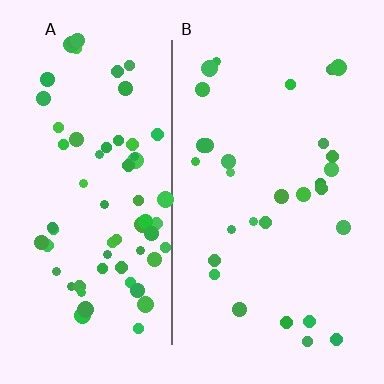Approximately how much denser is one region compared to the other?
Approximately 2.3× — region A over region B.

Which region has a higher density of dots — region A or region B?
A (the left).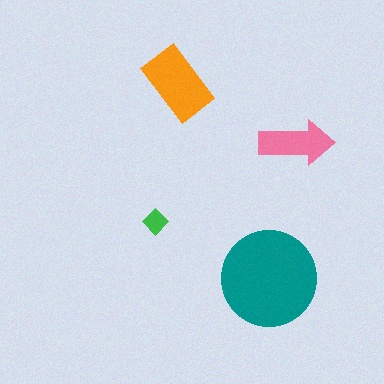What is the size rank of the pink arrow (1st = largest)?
3rd.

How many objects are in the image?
There are 4 objects in the image.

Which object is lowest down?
The teal circle is bottommost.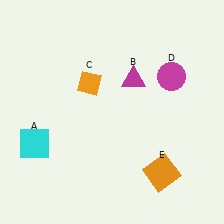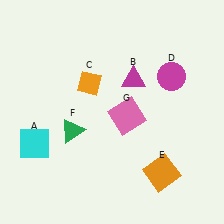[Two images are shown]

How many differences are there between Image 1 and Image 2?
There are 2 differences between the two images.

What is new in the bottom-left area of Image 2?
A green triangle (F) was added in the bottom-left area of Image 2.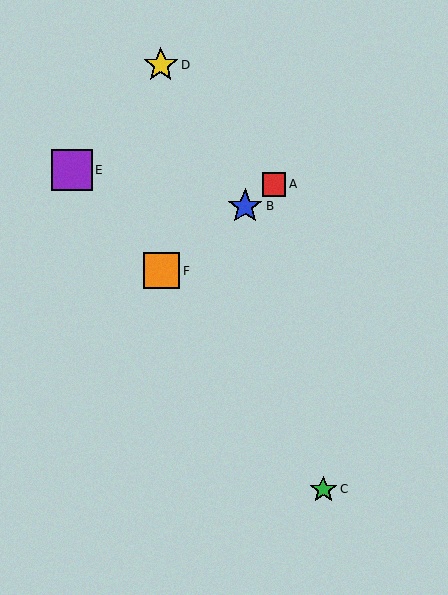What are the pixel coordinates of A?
Object A is at (274, 184).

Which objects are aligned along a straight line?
Objects A, B, F are aligned along a straight line.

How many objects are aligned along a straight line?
3 objects (A, B, F) are aligned along a straight line.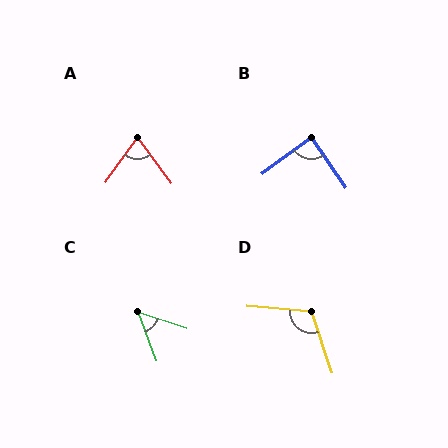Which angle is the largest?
D, at approximately 113 degrees.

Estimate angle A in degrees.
Approximately 71 degrees.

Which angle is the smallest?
C, at approximately 50 degrees.